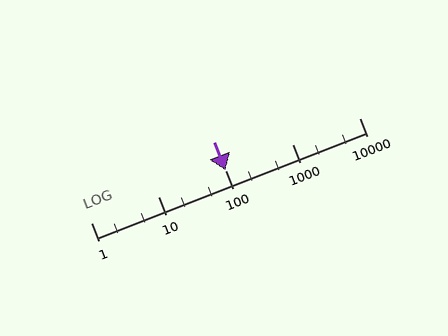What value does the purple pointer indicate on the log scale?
The pointer indicates approximately 100.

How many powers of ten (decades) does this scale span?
The scale spans 4 decades, from 1 to 10000.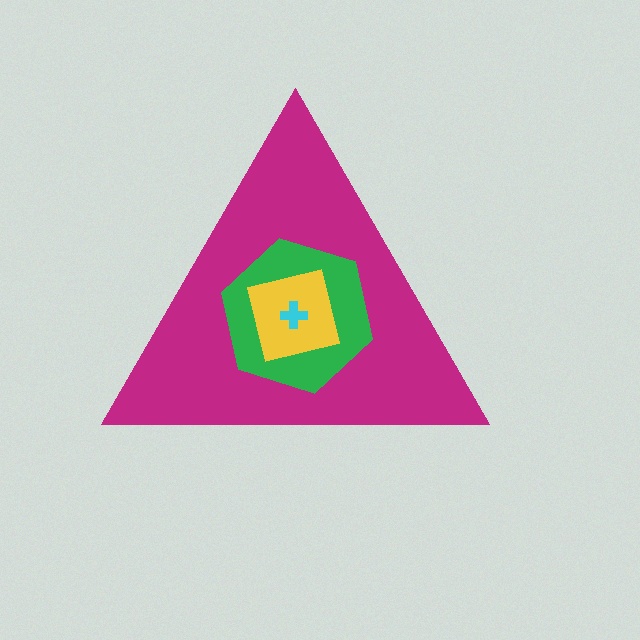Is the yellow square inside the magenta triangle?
Yes.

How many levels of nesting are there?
4.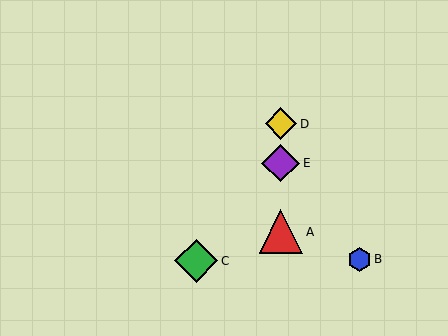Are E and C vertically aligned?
No, E is at x≈281 and C is at x≈196.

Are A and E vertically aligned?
Yes, both are at x≈281.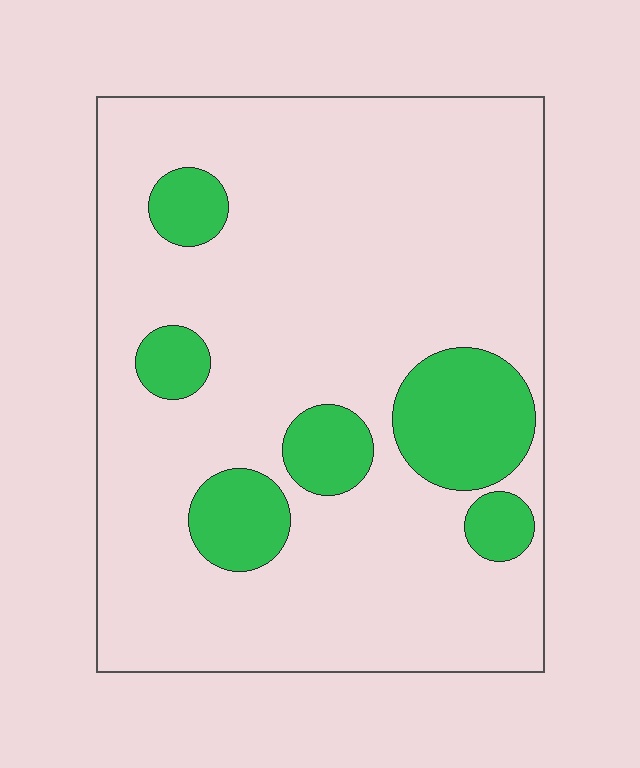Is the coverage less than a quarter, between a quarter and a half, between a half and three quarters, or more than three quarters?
Less than a quarter.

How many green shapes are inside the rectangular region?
6.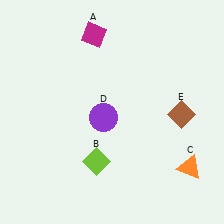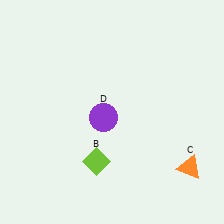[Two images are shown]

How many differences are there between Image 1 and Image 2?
There are 2 differences between the two images.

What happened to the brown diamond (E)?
The brown diamond (E) was removed in Image 2. It was in the bottom-right area of Image 1.